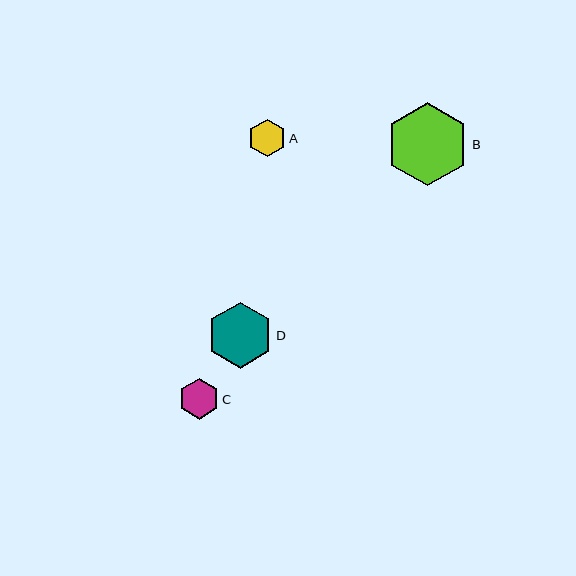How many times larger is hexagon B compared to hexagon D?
Hexagon B is approximately 1.3 times the size of hexagon D.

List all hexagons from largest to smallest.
From largest to smallest: B, D, C, A.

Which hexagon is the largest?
Hexagon B is the largest with a size of approximately 83 pixels.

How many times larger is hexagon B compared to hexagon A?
Hexagon B is approximately 2.2 times the size of hexagon A.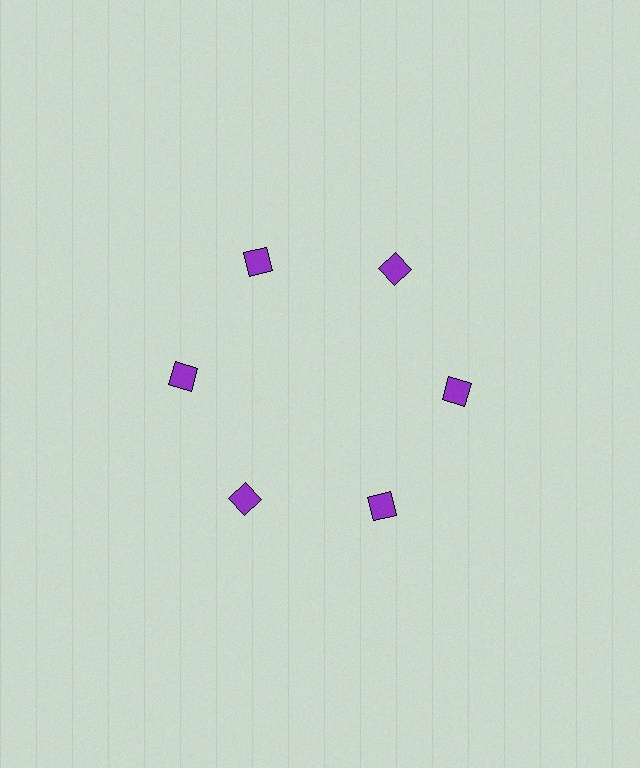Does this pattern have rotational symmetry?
Yes, this pattern has 6-fold rotational symmetry. It looks the same after rotating 60 degrees around the center.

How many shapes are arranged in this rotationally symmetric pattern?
There are 6 shapes, arranged in 6 groups of 1.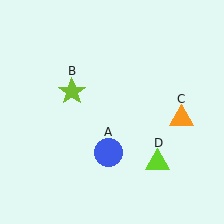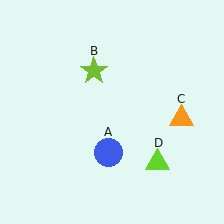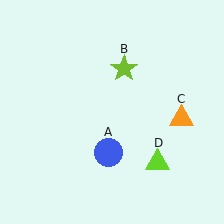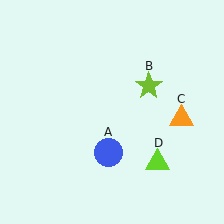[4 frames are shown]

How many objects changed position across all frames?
1 object changed position: lime star (object B).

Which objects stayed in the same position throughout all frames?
Blue circle (object A) and orange triangle (object C) and lime triangle (object D) remained stationary.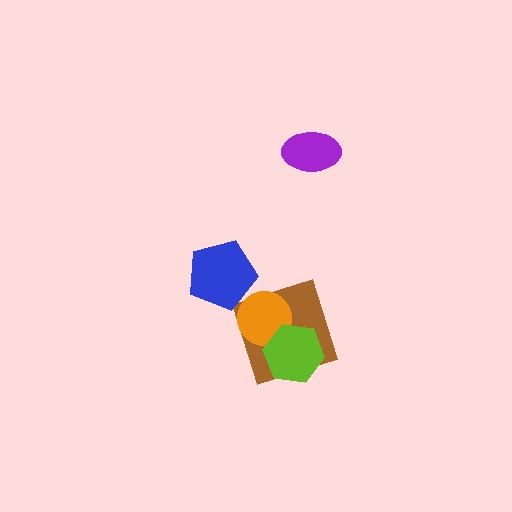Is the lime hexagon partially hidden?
No, no other shape covers it.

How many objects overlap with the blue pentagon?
0 objects overlap with the blue pentagon.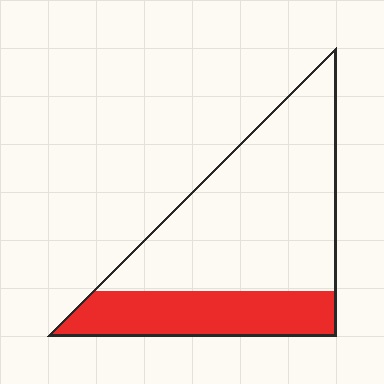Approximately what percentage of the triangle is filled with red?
Approximately 30%.